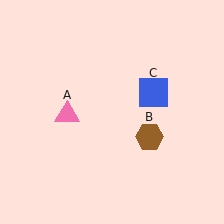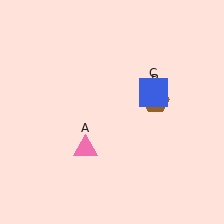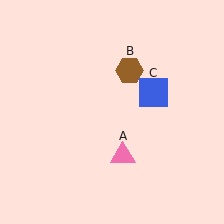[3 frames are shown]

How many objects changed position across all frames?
2 objects changed position: pink triangle (object A), brown hexagon (object B).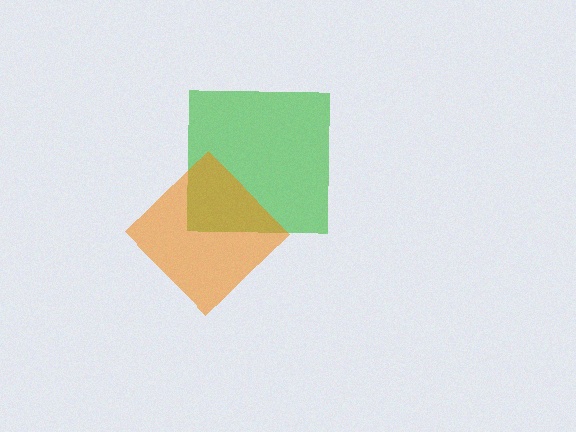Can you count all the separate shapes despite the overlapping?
Yes, there are 2 separate shapes.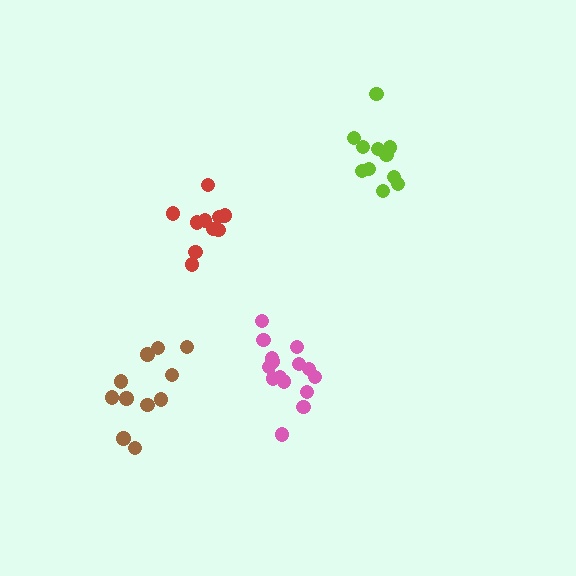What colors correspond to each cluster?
The clusters are colored: pink, red, brown, lime.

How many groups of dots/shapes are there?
There are 4 groups.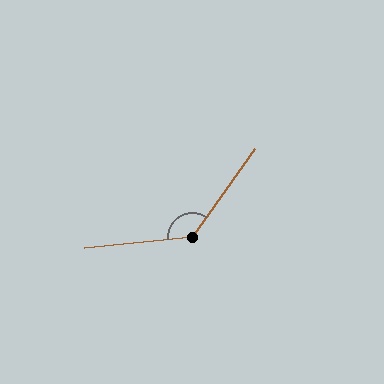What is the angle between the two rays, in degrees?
Approximately 131 degrees.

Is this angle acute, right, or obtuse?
It is obtuse.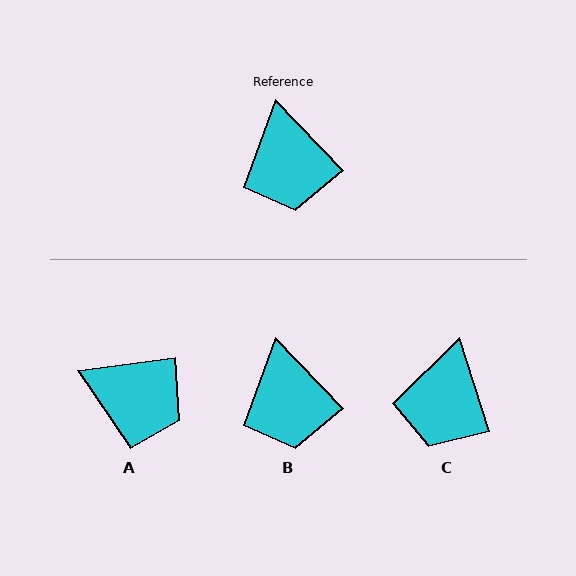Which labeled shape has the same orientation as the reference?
B.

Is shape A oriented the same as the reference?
No, it is off by about 54 degrees.